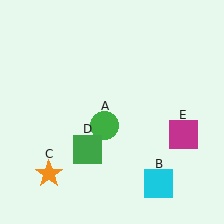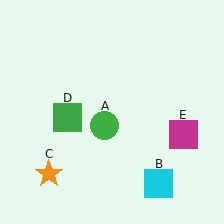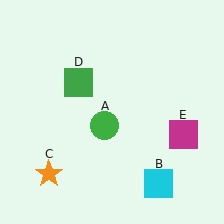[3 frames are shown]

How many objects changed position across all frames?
1 object changed position: green square (object D).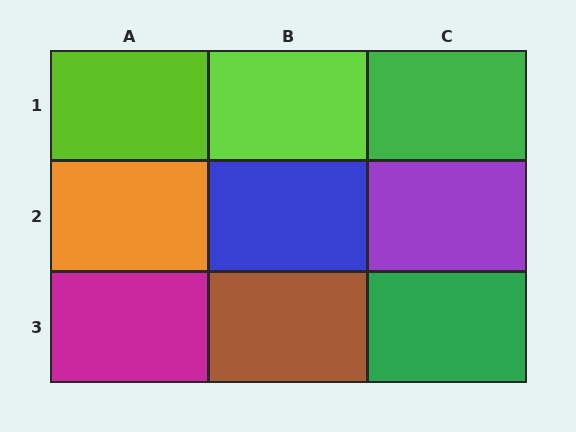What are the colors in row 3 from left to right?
Magenta, brown, green.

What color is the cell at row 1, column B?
Lime.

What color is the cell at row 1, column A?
Lime.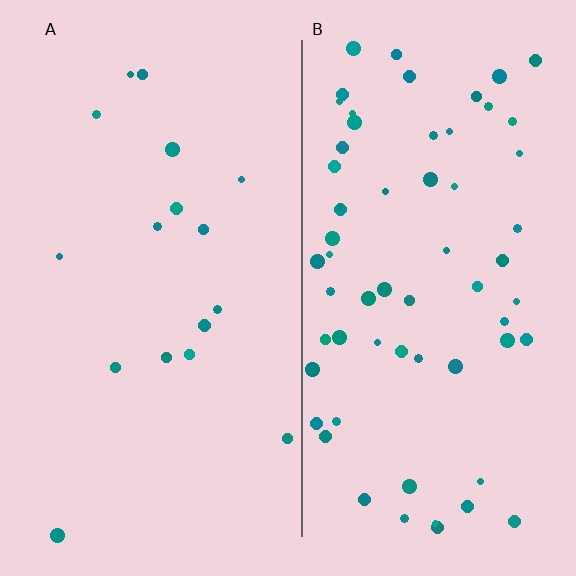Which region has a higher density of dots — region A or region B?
B (the right).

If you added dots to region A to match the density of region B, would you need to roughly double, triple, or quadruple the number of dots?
Approximately quadruple.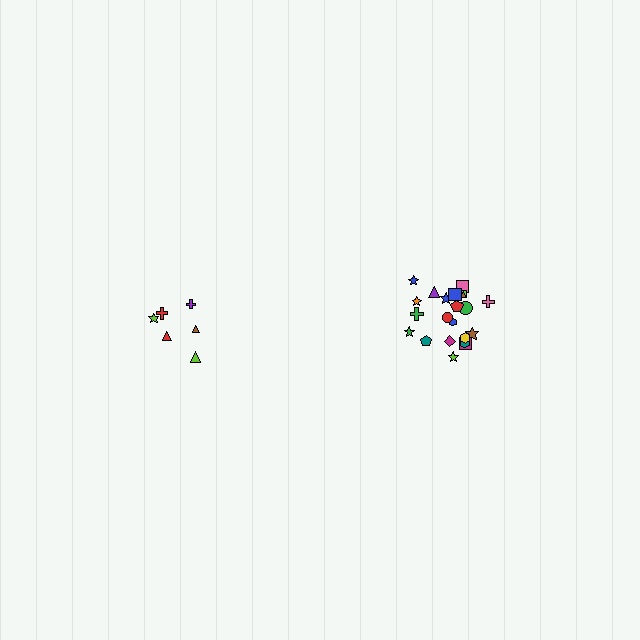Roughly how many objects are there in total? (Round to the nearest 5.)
Roughly 30 objects in total.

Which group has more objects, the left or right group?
The right group.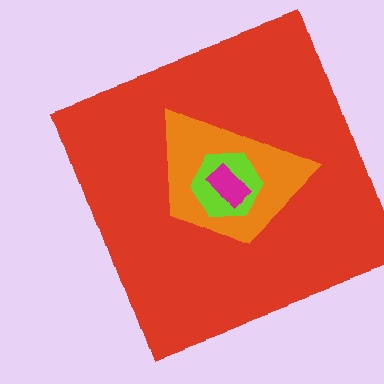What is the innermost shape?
The magenta rectangle.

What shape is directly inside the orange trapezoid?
The lime hexagon.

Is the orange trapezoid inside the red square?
Yes.